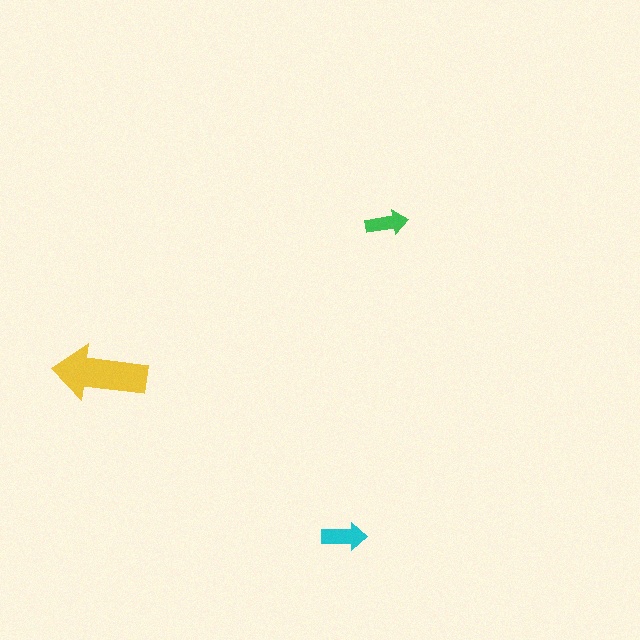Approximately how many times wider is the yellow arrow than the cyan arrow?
About 2 times wider.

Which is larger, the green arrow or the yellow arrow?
The yellow one.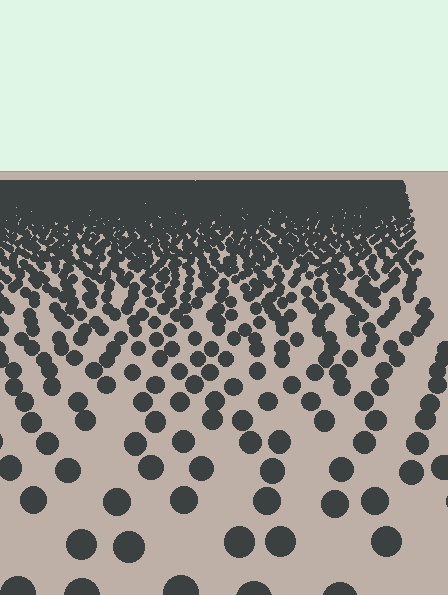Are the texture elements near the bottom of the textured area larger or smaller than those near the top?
Larger. Near the bottom, elements are closer to the viewer and appear at a bigger on-screen size.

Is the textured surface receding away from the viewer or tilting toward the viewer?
The surface is receding away from the viewer. Texture elements get smaller and denser toward the top.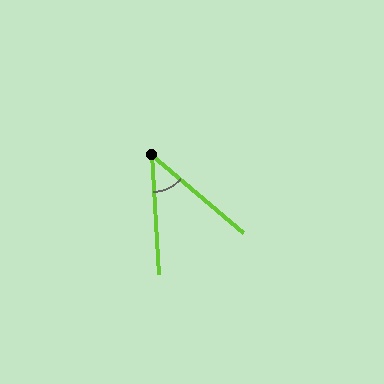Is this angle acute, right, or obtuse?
It is acute.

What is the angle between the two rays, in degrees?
Approximately 46 degrees.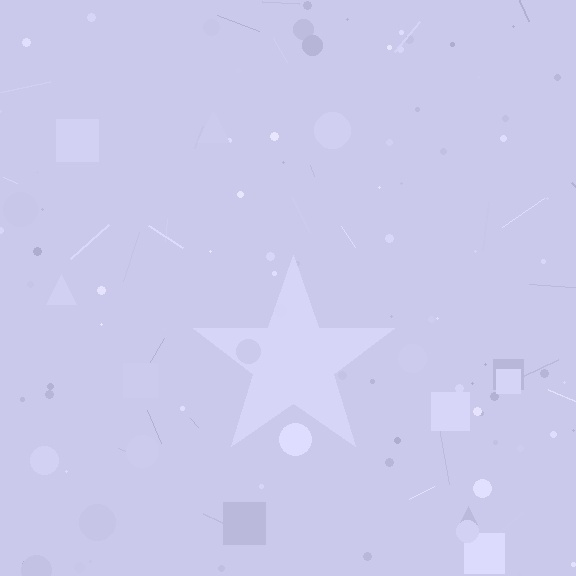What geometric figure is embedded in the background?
A star is embedded in the background.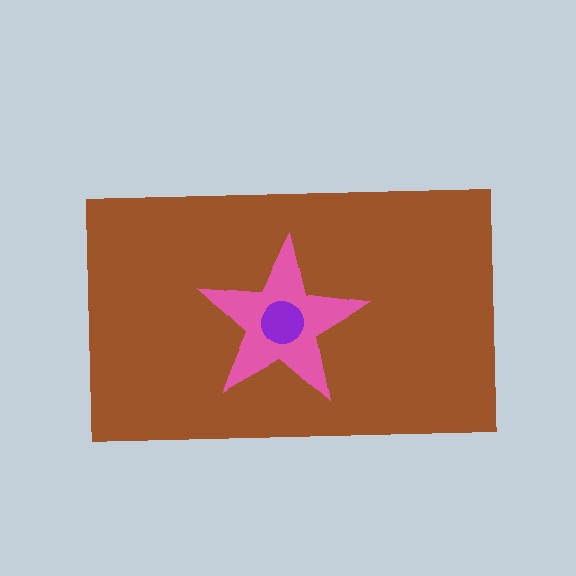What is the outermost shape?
The brown rectangle.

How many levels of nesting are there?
3.